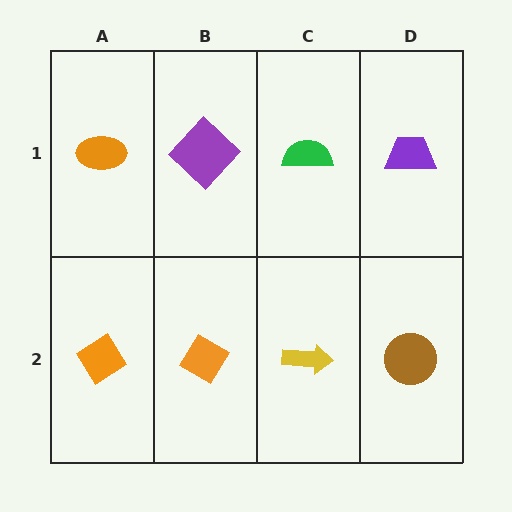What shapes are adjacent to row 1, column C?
A yellow arrow (row 2, column C), a purple diamond (row 1, column B), a purple trapezoid (row 1, column D).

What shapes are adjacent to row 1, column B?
An orange diamond (row 2, column B), an orange ellipse (row 1, column A), a green semicircle (row 1, column C).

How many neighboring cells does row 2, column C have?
3.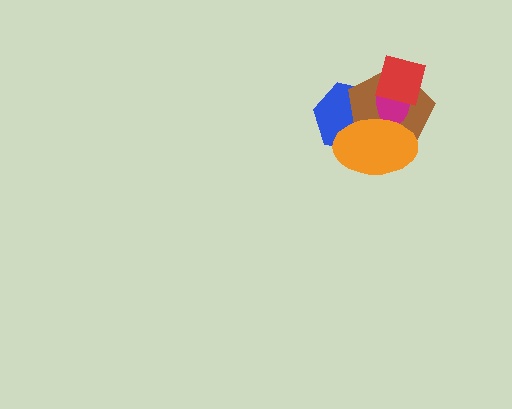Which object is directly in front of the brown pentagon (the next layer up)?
The magenta ellipse is directly in front of the brown pentagon.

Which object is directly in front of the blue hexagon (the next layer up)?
The brown pentagon is directly in front of the blue hexagon.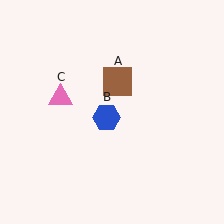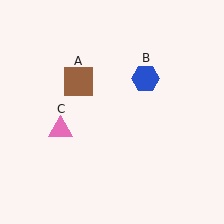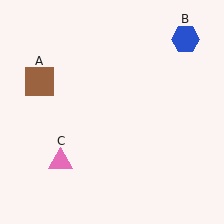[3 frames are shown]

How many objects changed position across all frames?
3 objects changed position: brown square (object A), blue hexagon (object B), pink triangle (object C).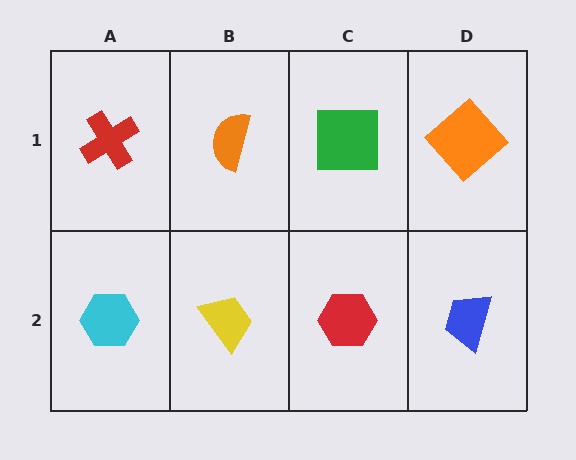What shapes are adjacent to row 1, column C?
A red hexagon (row 2, column C), an orange semicircle (row 1, column B), an orange diamond (row 1, column D).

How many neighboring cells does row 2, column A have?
2.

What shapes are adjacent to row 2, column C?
A green square (row 1, column C), a yellow trapezoid (row 2, column B), a blue trapezoid (row 2, column D).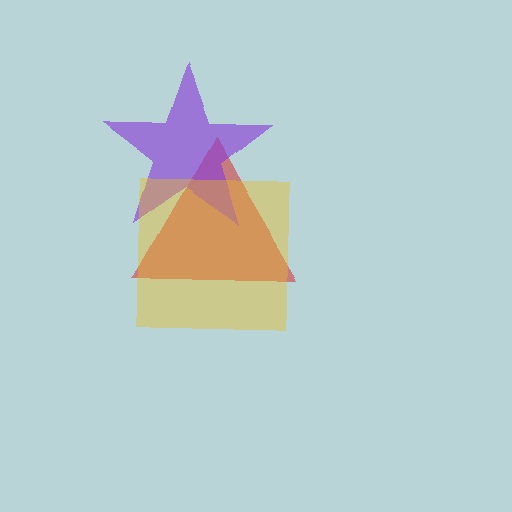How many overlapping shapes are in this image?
There are 3 overlapping shapes in the image.